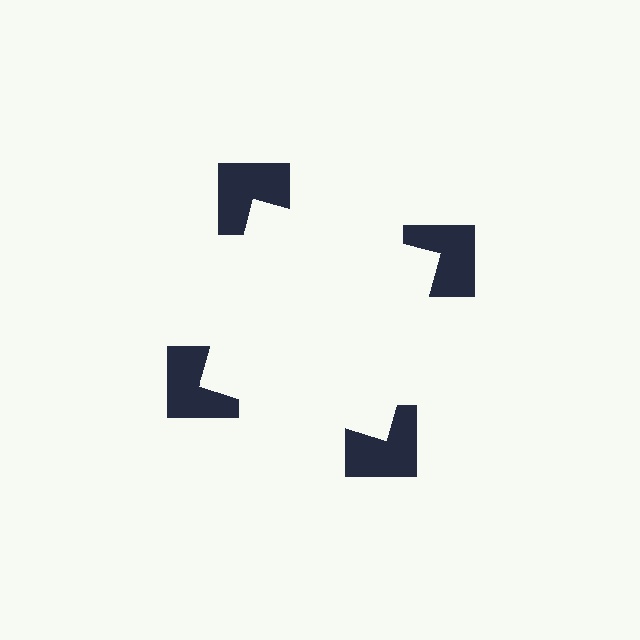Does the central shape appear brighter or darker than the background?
It typically appears slightly brighter than the background, even though no actual brightness change is drawn.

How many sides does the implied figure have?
4 sides.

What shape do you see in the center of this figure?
An illusory square — its edges are inferred from the aligned wedge cuts in the notched squares, not physically drawn.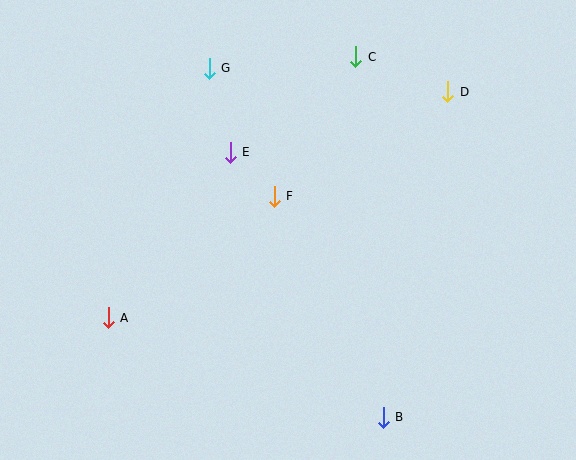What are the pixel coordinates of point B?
Point B is at (383, 417).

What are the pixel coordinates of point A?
Point A is at (108, 318).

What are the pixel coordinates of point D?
Point D is at (448, 92).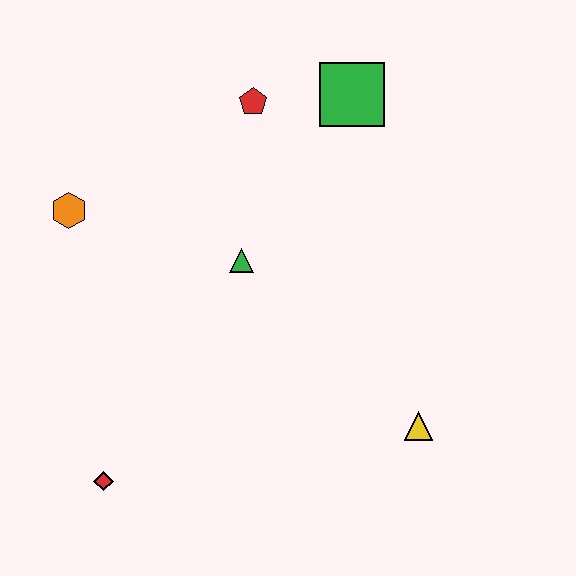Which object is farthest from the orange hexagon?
The yellow triangle is farthest from the orange hexagon.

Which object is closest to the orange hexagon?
The green triangle is closest to the orange hexagon.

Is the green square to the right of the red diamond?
Yes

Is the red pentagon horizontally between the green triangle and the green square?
Yes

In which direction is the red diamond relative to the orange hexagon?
The red diamond is below the orange hexagon.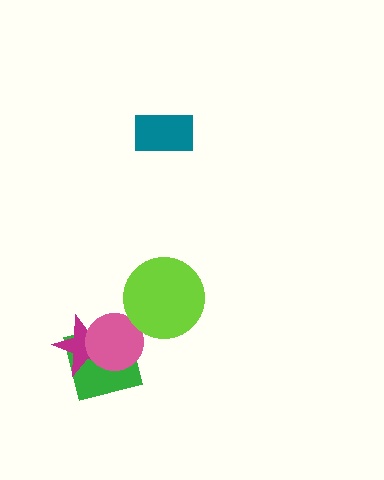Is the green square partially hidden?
Yes, it is partially covered by another shape.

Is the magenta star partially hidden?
Yes, it is partially covered by another shape.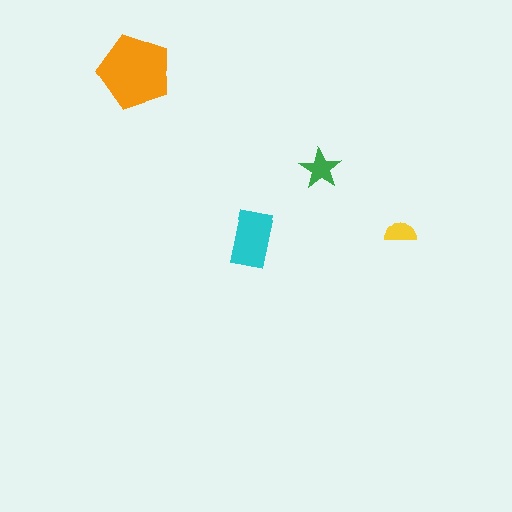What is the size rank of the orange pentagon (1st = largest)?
1st.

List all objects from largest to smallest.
The orange pentagon, the cyan rectangle, the green star, the yellow semicircle.